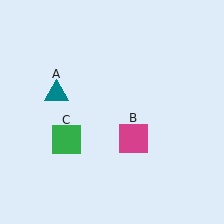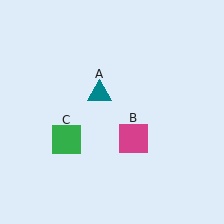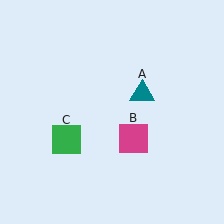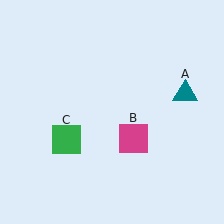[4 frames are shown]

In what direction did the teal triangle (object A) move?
The teal triangle (object A) moved right.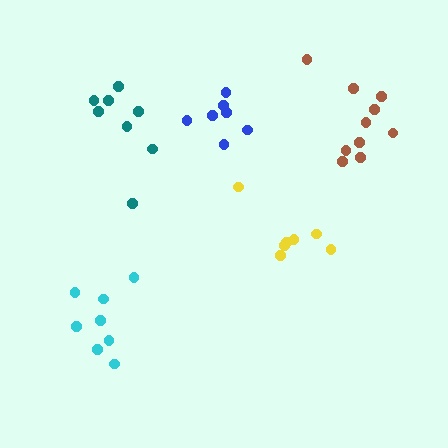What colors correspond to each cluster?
The clusters are colored: teal, brown, cyan, yellow, blue.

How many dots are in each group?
Group 1: 8 dots, Group 2: 10 dots, Group 3: 8 dots, Group 4: 7 dots, Group 5: 7 dots (40 total).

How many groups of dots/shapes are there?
There are 5 groups.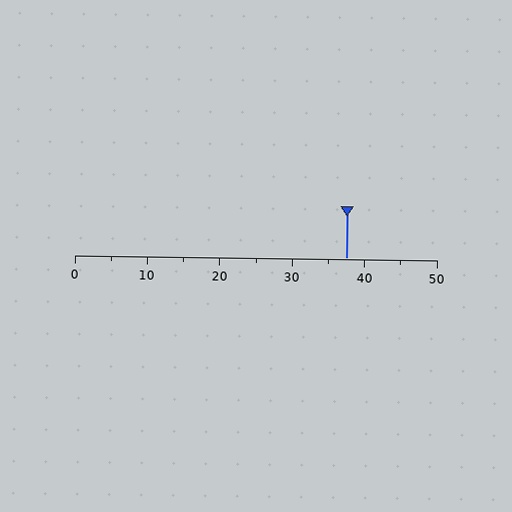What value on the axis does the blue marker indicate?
The marker indicates approximately 37.5.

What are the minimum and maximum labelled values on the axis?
The axis runs from 0 to 50.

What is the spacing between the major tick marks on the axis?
The major ticks are spaced 10 apart.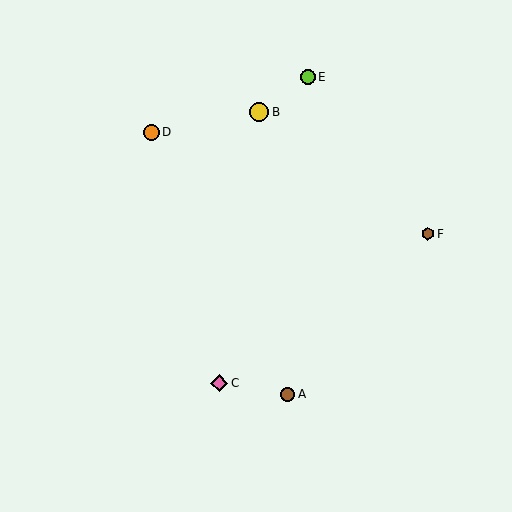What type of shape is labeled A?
Shape A is a brown circle.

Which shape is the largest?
The yellow circle (labeled B) is the largest.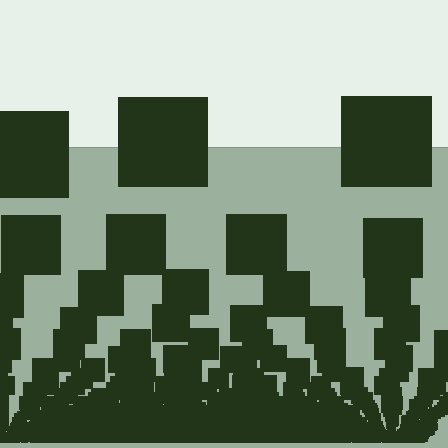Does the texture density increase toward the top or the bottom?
Density increases toward the bottom.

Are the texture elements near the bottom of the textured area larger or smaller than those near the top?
Smaller. The gradient is inverted — elements near the bottom are smaller and denser.